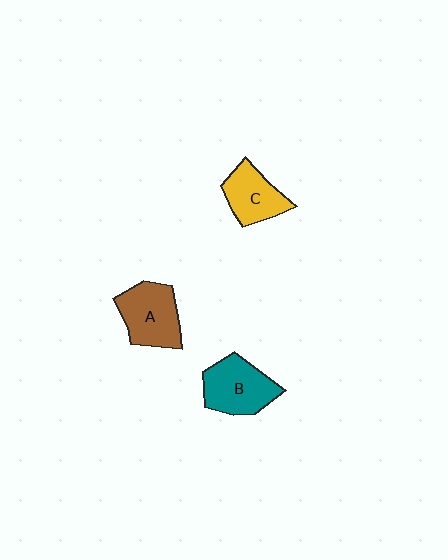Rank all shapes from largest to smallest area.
From largest to smallest: B (teal), A (brown), C (yellow).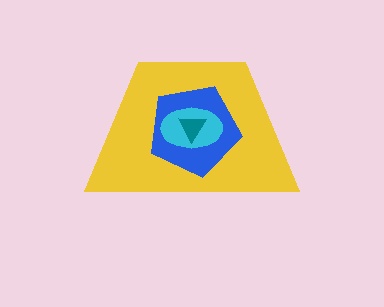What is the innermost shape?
The teal triangle.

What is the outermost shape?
The yellow trapezoid.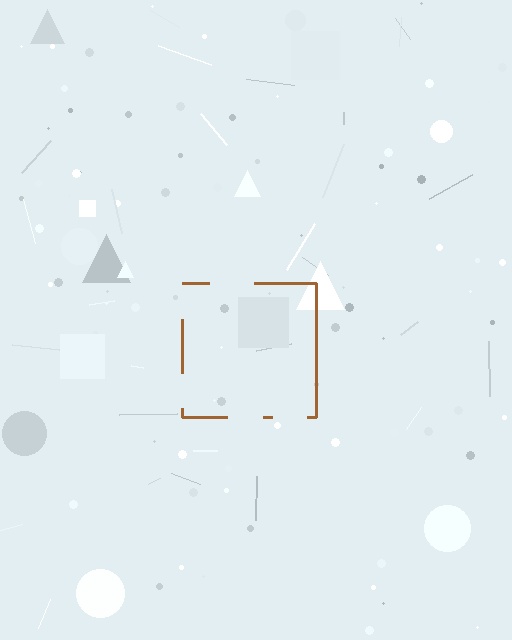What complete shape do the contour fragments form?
The contour fragments form a square.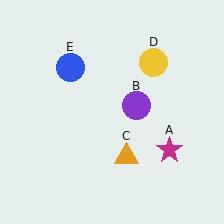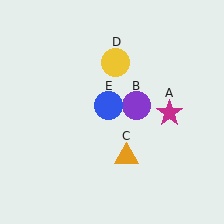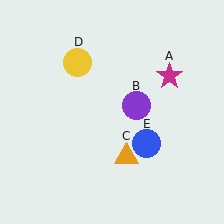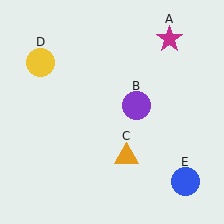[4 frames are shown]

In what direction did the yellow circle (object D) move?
The yellow circle (object D) moved left.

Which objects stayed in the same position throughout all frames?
Purple circle (object B) and orange triangle (object C) remained stationary.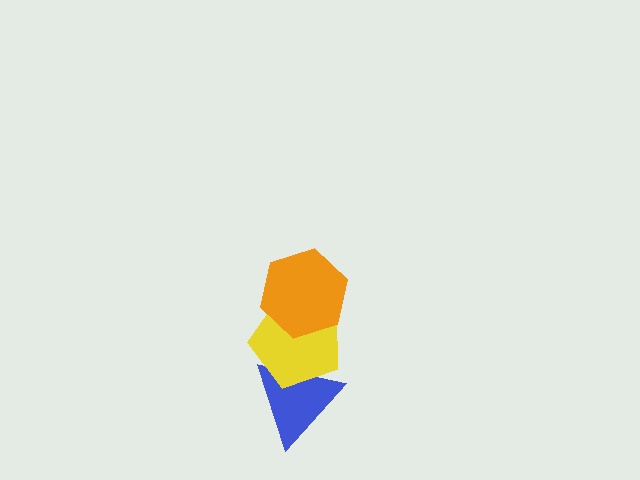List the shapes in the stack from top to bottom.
From top to bottom: the orange hexagon, the yellow pentagon, the blue triangle.